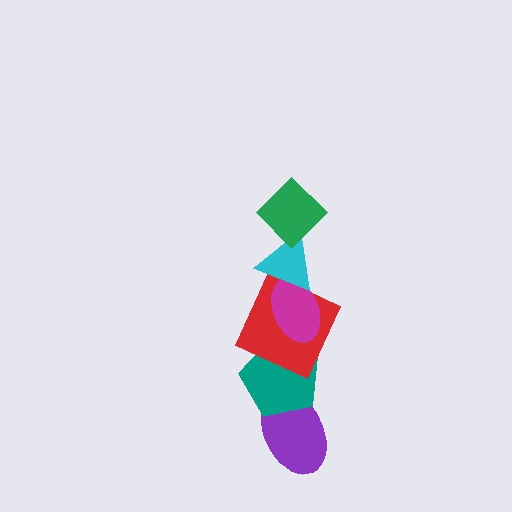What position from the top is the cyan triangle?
The cyan triangle is 2nd from the top.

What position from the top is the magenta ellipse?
The magenta ellipse is 3rd from the top.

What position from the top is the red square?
The red square is 4th from the top.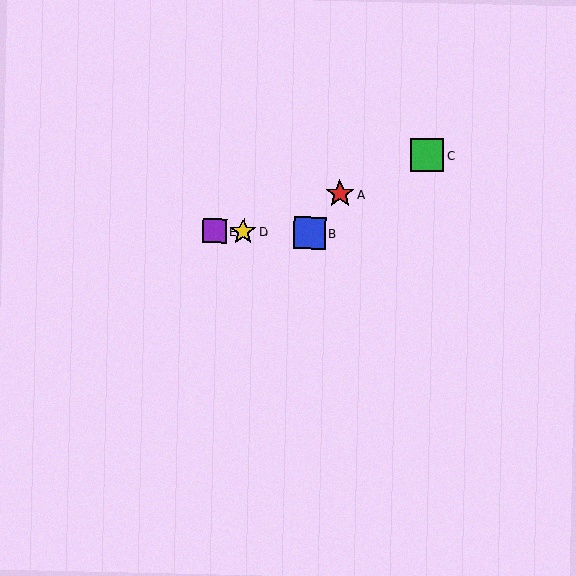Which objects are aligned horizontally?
Objects B, D, E are aligned horizontally.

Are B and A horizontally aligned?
No, B is at y≈233 and A is at y≈194.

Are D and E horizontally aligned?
Yes, both are at y≈232.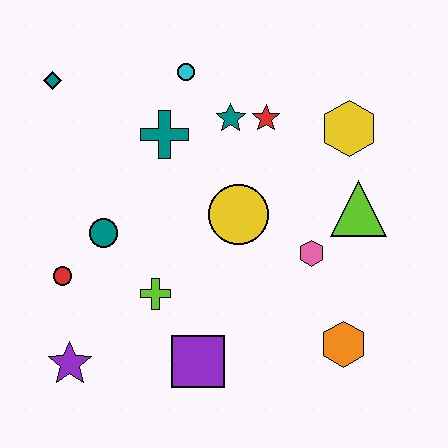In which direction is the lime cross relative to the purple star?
The lime cross is to the right of the purple star.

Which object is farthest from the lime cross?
The yellow hexagon is farthest from the lime cross.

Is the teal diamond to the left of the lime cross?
Yes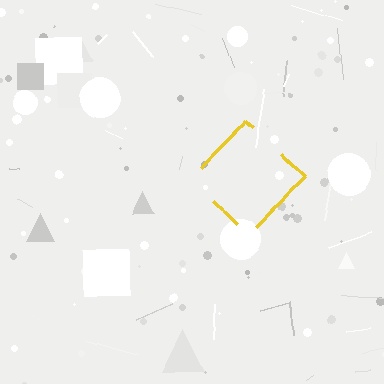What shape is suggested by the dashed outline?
The dashed outline suggests a diamond.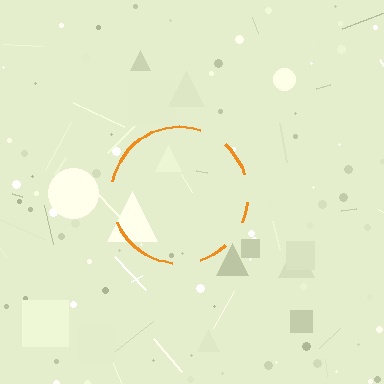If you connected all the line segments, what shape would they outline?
They would outline a circle.